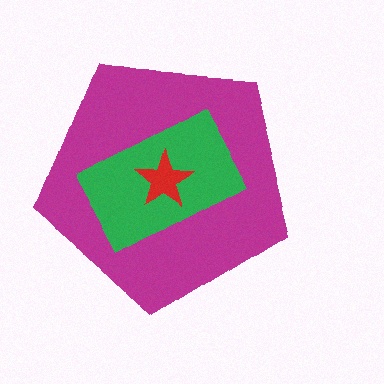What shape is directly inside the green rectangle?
The red star.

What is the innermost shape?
The red star.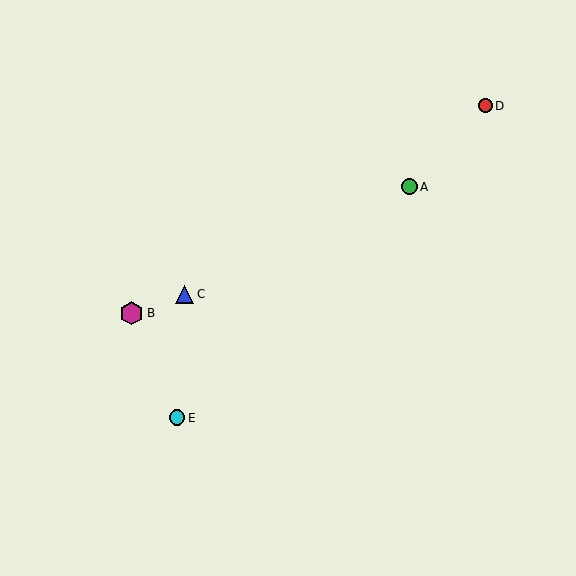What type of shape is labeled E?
Shape E is a cyan circle.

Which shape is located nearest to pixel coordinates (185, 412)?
The cyan circle (labeled E) at (177, 418) is nearest to that location.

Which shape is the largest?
The magenta hexagon (labeled B) is the largest.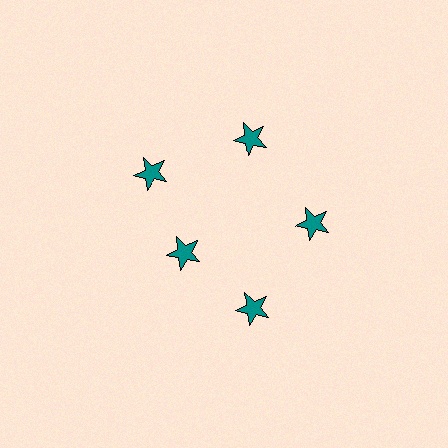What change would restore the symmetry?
The symmetry would be restored by moving it outward, back onto the ring so that all 5 stars sit at equal angles and equal distance from the center.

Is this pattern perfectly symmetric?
No. The 5 teal stars are arranged in a ring, but one element near the 8 o'clock position is pulled inward toward the center, breaking the 5-fold rotational symmetry.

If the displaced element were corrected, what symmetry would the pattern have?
It would have 5-fold rotational symmetry — the pattern would map onto itself every 72 degrees.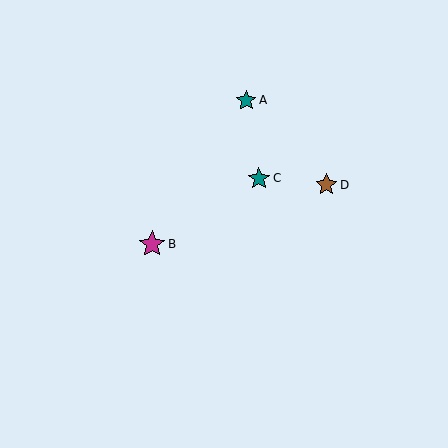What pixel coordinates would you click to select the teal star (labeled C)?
Click at (259, 178) to select the teal star C.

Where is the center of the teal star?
The center of the teal star is at (246, 100).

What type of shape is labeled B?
Shape B is a magenta star.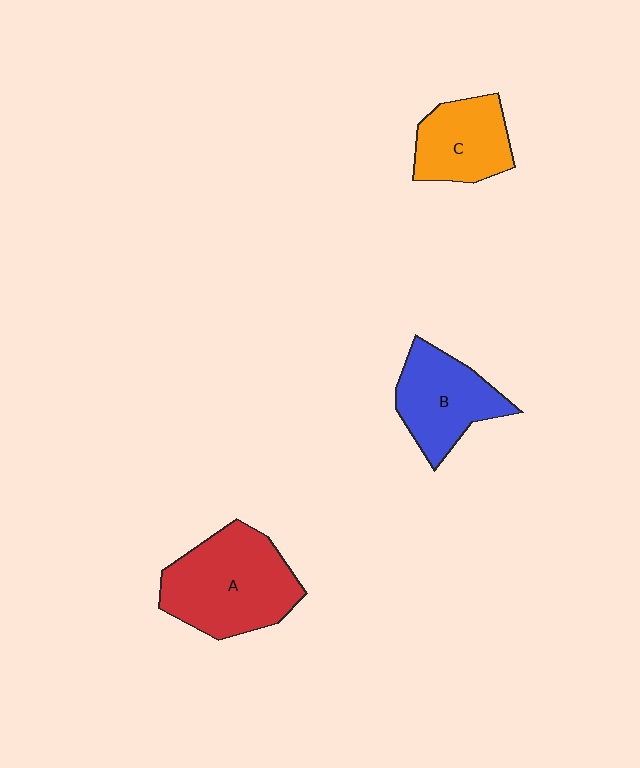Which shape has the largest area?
Shape A (red).